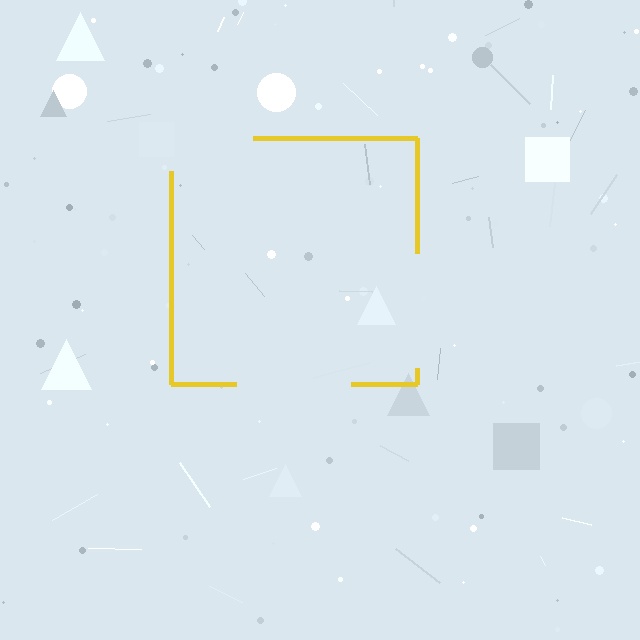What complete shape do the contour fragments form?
The contour fragments form a square.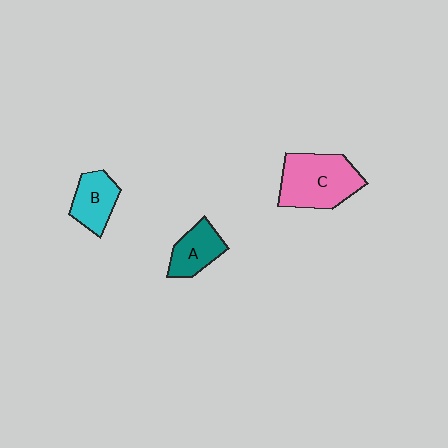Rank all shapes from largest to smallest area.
From largest to smallest: C (pink), B (cyan), A (teal).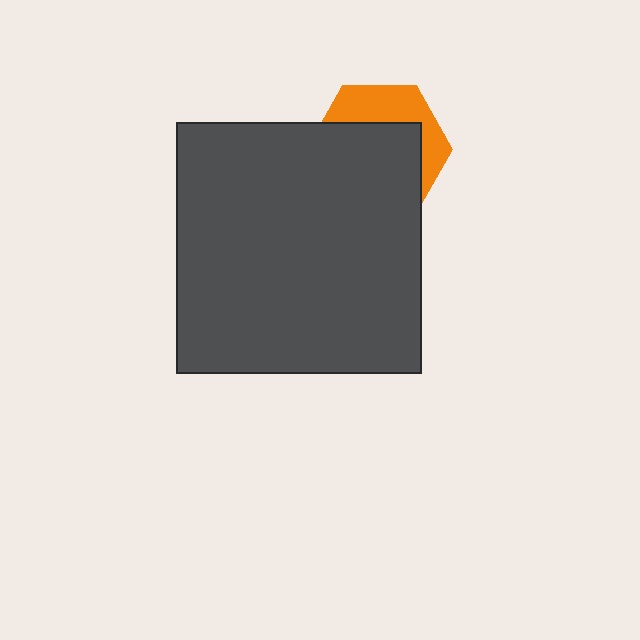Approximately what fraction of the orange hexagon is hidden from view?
Roughly 65% of the orange hexagon is hidden behind the dark gray rectangle.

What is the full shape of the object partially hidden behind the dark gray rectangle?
The partially hidden object is an orange hexagon.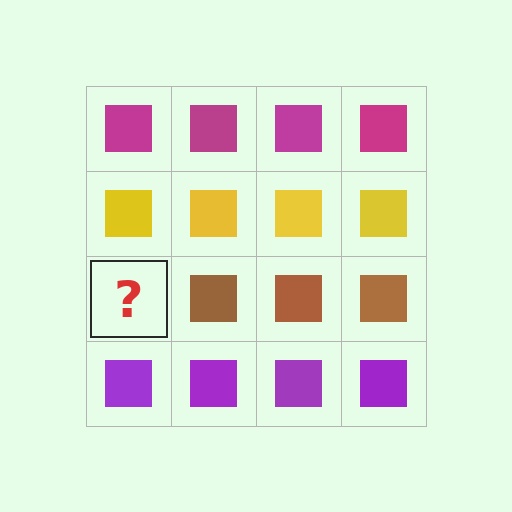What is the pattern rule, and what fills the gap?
The rule is that each row has a consistent color. The gap should be filled with a brown square.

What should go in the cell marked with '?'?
The missing cell should contain a brown square.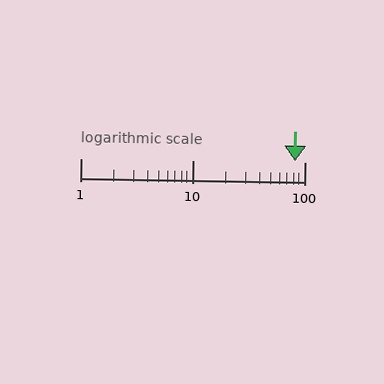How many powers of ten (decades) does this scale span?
The scale spans 2 decades, from 1 to 100.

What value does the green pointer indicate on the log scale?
The pointer indicates approximately 82.